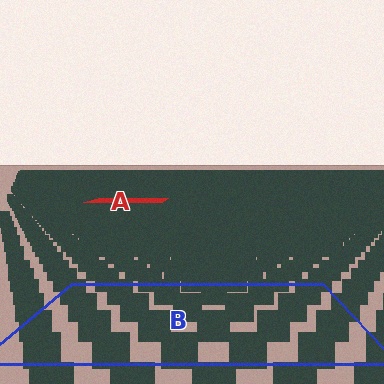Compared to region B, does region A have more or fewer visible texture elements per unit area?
Region A has more texture elements per unit area — they are packed more densely because it is farther away.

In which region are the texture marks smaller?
The texture marks are smaller in region A, because it is farther away.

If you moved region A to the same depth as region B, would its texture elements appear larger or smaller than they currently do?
They would appear larger. At a closer depth, the same texture elements are projected at a bigger on-screen size.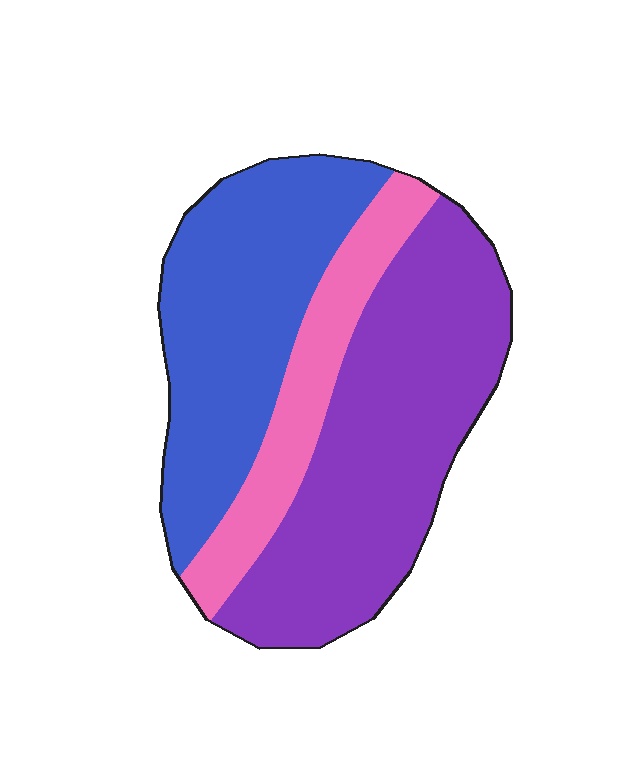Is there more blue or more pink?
Blue.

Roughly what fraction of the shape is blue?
Blue covers 36% of the shape.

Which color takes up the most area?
Purple, at roughly 45%.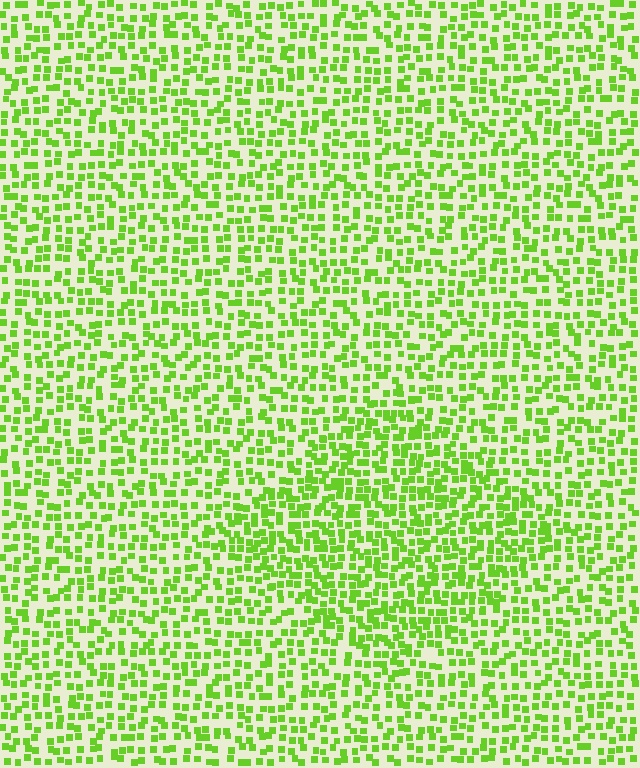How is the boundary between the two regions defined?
The boundary is defined by a change in element density (approximately 1.5x ratio). All elements are the same color, size, and shape.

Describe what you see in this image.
The image contains small lime elements arranged at two different densities. A diamond-shaped region is visible where the elements are more densely packed than the surrounding area.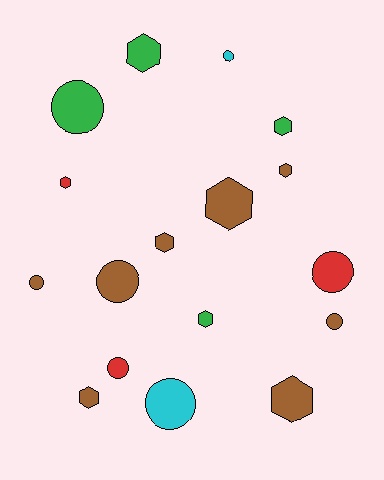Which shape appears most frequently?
Hexagon, with 9 objects.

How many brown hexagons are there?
There are 5 brown hexagons.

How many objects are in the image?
There are 17 objects.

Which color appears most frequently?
Brown, with 8 objects.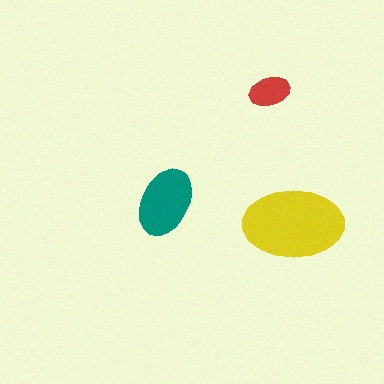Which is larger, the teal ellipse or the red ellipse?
The teal one.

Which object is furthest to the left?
The teal ellipse is leftmost.